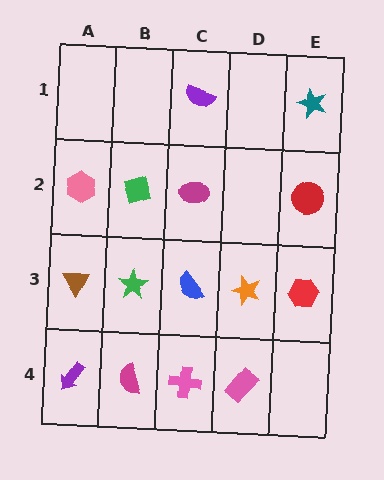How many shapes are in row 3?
5 shapes.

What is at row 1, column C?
A purple semicircle.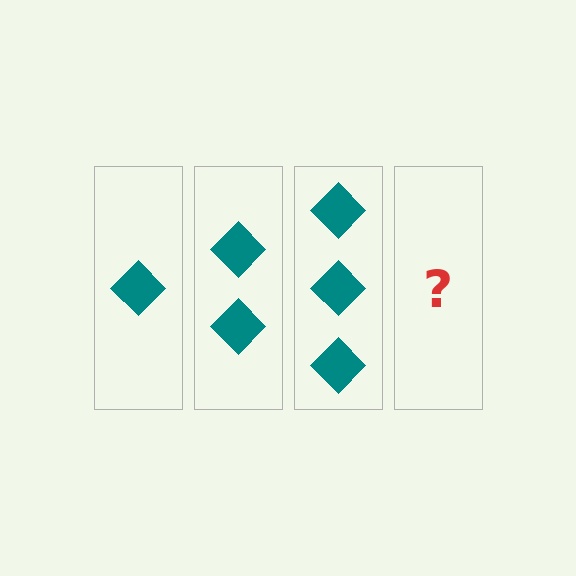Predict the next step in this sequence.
The next step is 4 diamonds.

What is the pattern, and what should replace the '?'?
The pattern is that each step adds one more diamond. The '?' should be 4 diamonds.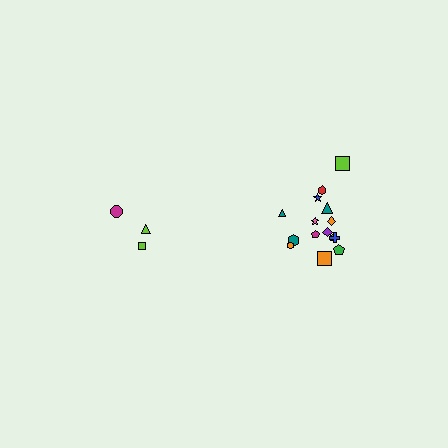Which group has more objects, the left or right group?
The right group.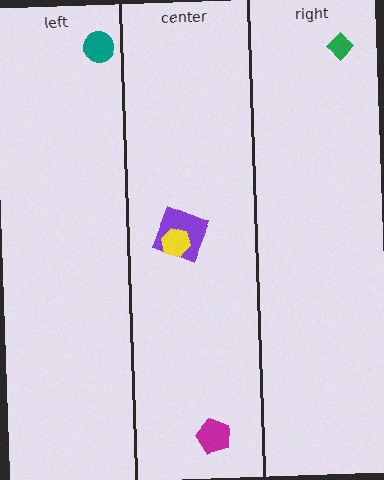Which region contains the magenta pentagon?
The center region.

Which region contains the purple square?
The center region.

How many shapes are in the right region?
1.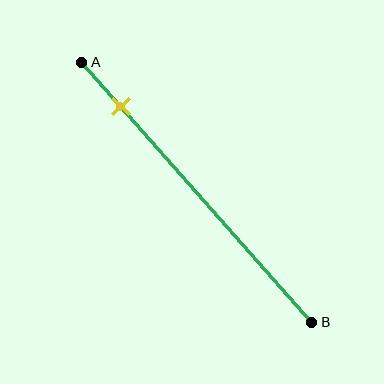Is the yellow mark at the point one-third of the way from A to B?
No, the mark is at about 15% from A, not at the 33% one-third point.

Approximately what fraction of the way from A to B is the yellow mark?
The yellow mark is approximately 15% of the way from A to B.